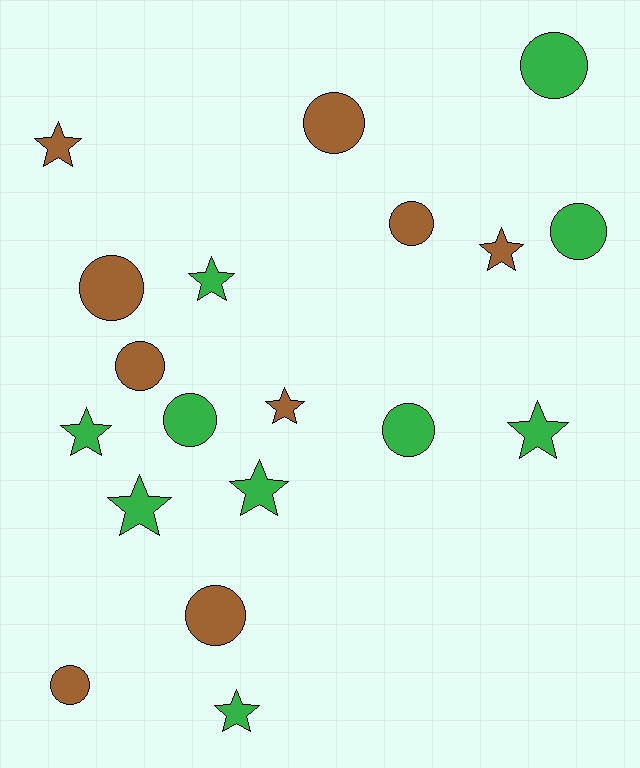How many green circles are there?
There are 4 green circles.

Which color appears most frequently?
Green, with 10 objects.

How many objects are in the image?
There are 19 objects.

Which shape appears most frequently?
Circle, with 10 objects.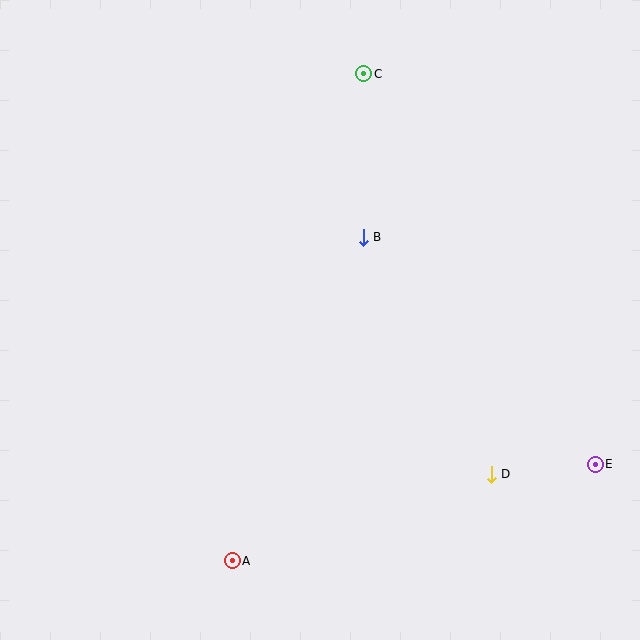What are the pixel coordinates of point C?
Point C is at (364, 74).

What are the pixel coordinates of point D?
Point D is at (491, 474).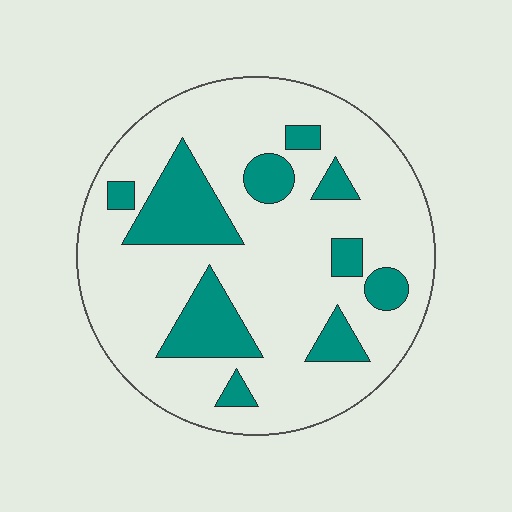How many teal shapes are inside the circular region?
10.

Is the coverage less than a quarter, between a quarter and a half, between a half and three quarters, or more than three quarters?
Less than a quarter.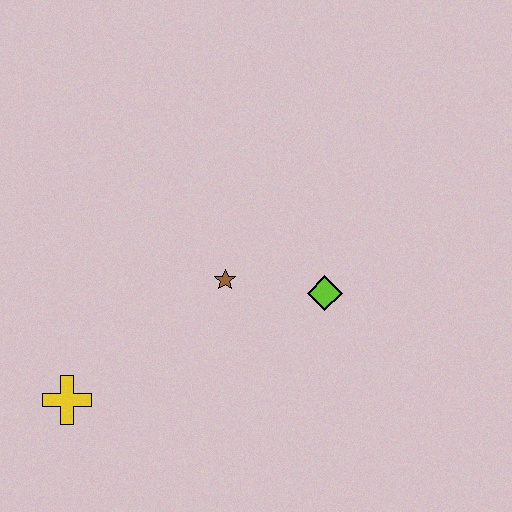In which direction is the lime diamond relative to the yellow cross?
The lime diamond is to the right of the yellow cross.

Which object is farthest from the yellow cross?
The lime diamond is farthest from the yellow cross.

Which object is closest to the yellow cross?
The brown star is closest to the yellow cross.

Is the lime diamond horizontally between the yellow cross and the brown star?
No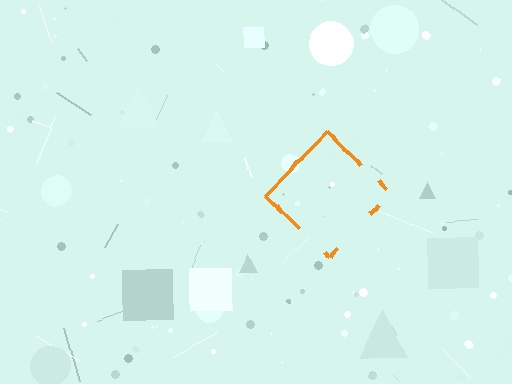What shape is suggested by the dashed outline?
The dashed outline suggests a diamond.